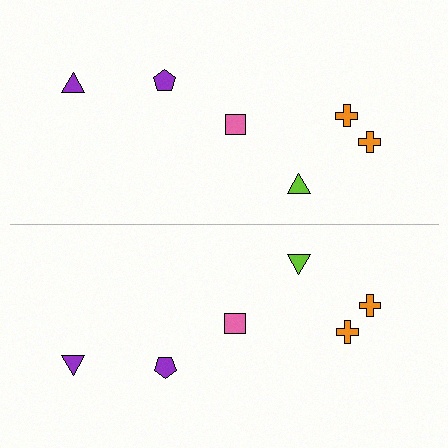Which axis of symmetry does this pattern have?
The pattern has a horizontal axis of symmetry running through the center of the image.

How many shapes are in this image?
There are 12 shapes in this image.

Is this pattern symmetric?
Yes, this pattern has bilateral (reflection) symmetry.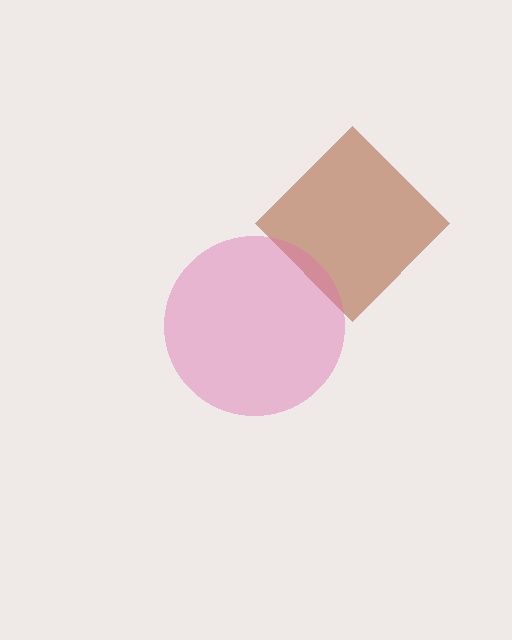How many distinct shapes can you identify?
There are 2 distinct shapes: a brown diamond, a pink circle.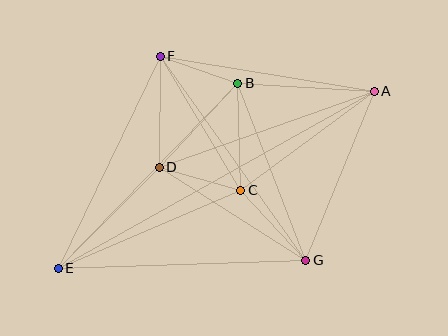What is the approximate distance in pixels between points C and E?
The distance between C and E is approximately 198 pixels.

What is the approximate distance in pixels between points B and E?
The distance between B and E is approximately 258 pixels.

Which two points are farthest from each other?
Points A and E are farthest from each other.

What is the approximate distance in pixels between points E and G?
The distance between E and G is approximately 247 pixels.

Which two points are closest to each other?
Points B and F are closest to each other.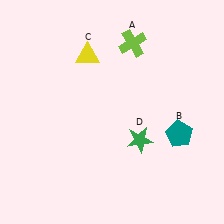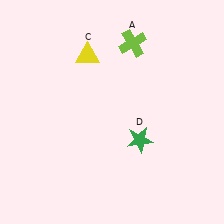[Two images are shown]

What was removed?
The teal pentagon (B) was removed in Image 2.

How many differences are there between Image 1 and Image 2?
There is 1 difference between the two images.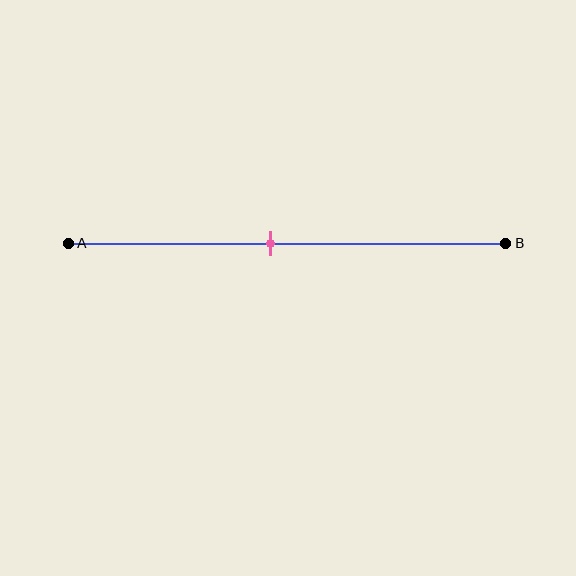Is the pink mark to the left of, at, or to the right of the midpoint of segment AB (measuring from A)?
The pink mark is to the left of the midpoint of segment AB.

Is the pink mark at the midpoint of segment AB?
No, the mark is at about 45% from A, not at the 50% midpoint.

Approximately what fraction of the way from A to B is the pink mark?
The pink mark is approximately 45% of the way from A to B.